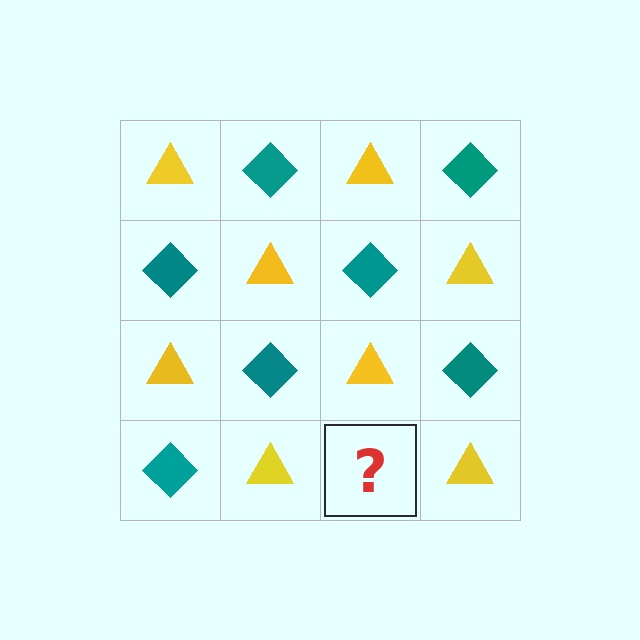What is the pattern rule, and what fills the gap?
The rule is that it alternates yellow triangle and teal diamond in a checkerboard pattern. The gap should be filled with a teal diamond.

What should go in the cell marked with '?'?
The missing cell should contain a teal diamond.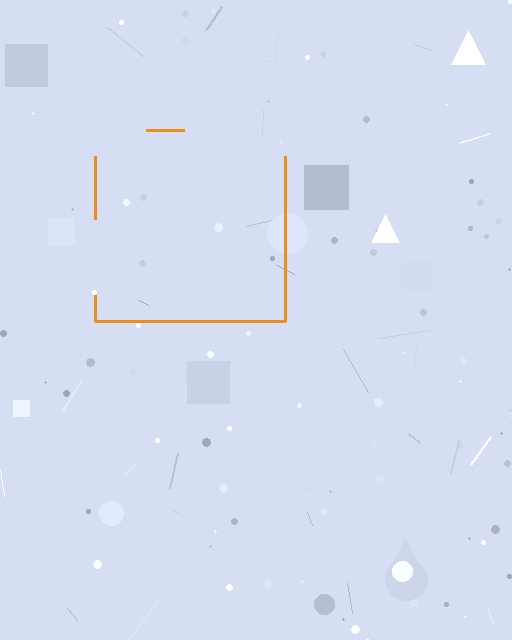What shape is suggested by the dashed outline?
The dashed outline suggests a square.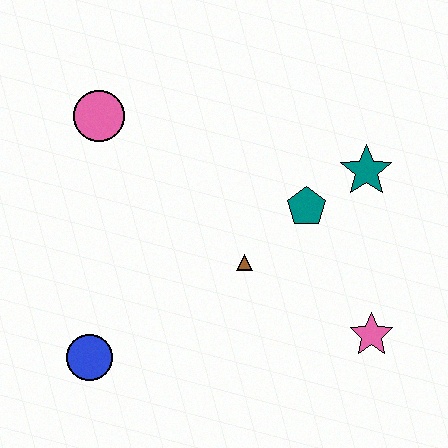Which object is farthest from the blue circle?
The teal star is farthest from the blue circle.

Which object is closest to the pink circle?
The brown triangle is closest to the pink circle.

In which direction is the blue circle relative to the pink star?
The blue circle is to the left of the pink star.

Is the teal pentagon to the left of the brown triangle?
No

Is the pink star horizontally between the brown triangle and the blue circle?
No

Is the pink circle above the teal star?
Yes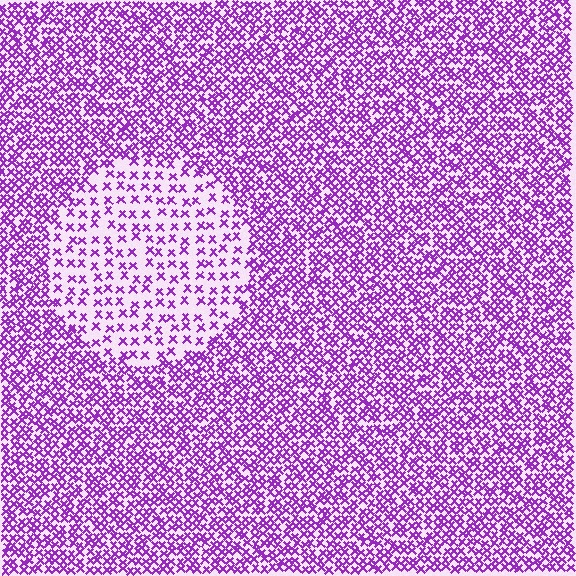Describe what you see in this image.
The image contains small purple elements arranged at two different densities. A circle-shaped region is visible where the elements are less densely packed than the surrounding area.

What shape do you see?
I see a circle.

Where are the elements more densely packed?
The elements are more densely packed outside the circle boundary.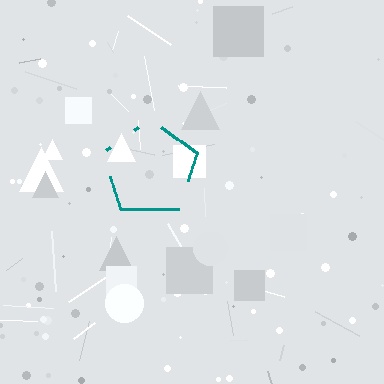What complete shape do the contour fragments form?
The contour fragments form a pentagon.